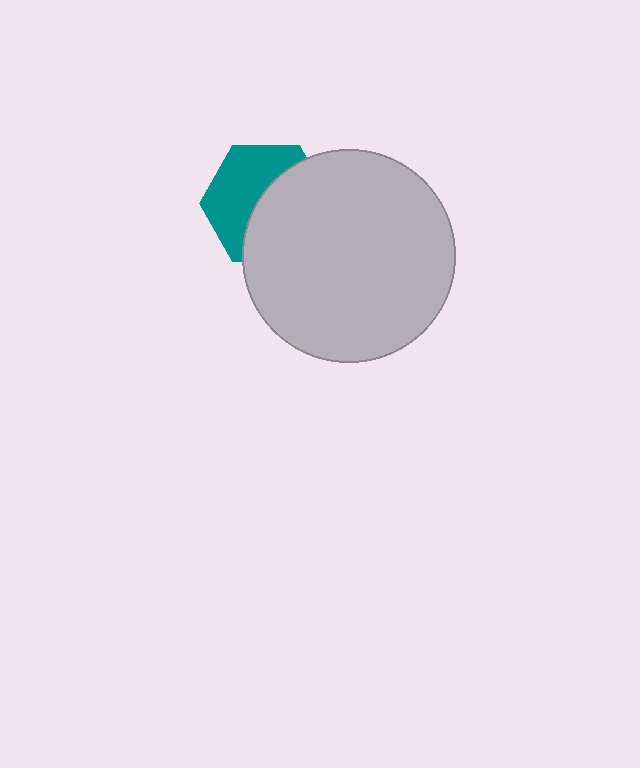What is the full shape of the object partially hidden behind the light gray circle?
The partially hidden object is a teal hexagon.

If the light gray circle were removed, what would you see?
You would see the complete teal hexagon.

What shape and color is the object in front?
The object in front is a light gray circle.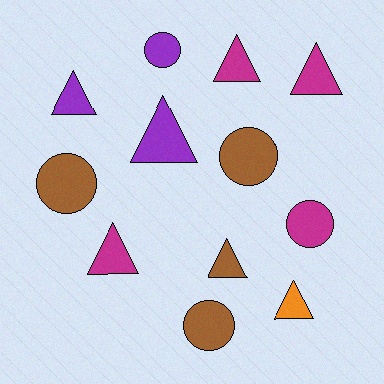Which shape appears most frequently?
Triangle, with 7 objects.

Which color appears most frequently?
Magenta, with 4 objects.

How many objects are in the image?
There are 12 objects.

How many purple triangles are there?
There are 2 purple triangles.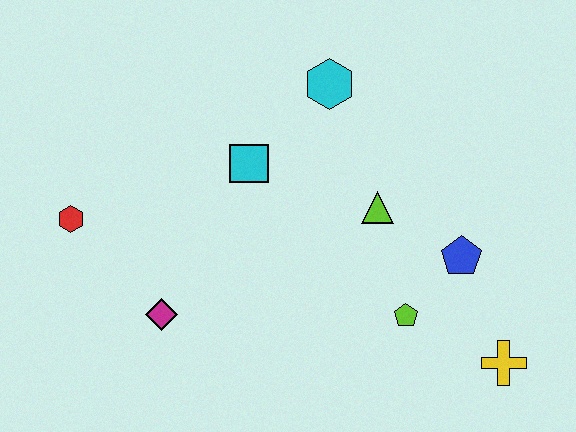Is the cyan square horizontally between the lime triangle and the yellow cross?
No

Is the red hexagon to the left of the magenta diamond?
Yes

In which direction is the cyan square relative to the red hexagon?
The cyan square is to the right of the red hexagon.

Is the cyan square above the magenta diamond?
Yes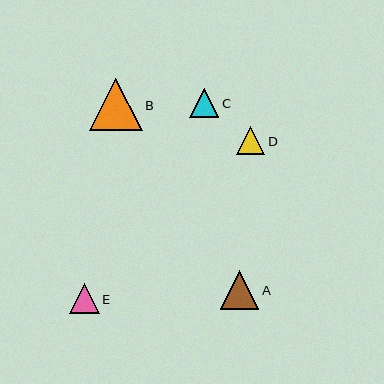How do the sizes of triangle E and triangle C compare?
Triangle E and triangle C are approximately the same size.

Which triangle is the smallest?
Triangle D is the smallest with a size of approximately 28 pixels.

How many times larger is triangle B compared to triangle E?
Triangle B is approximately 1.8 times the size of triangle E.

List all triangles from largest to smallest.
From largest to smallest: B, A, E, C, D.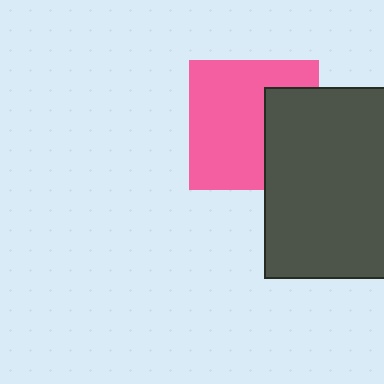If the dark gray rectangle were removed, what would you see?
You would see the complete pink square.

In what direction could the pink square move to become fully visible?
The pink square could move left. That would shift it out from behind the dark gray rectangle entirely.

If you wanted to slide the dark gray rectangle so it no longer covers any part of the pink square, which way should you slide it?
Slide it right — that is the most direct way to separate the two shapes.